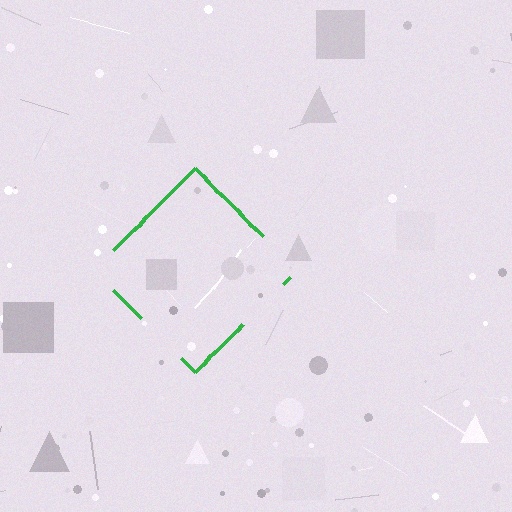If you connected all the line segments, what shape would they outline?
They would outline a diamond.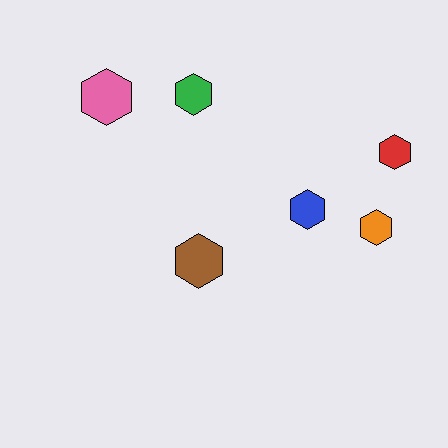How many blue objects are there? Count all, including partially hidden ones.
There is 1 blue object.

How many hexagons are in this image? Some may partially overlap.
There are 6 hexagons.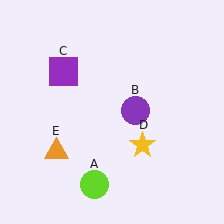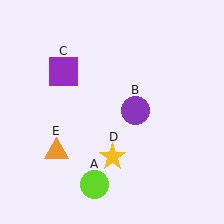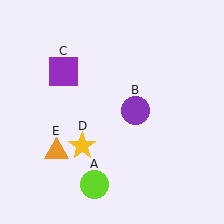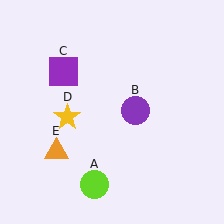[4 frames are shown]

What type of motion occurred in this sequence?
The yellow star (object D) rotated clockwise around the center of the scene.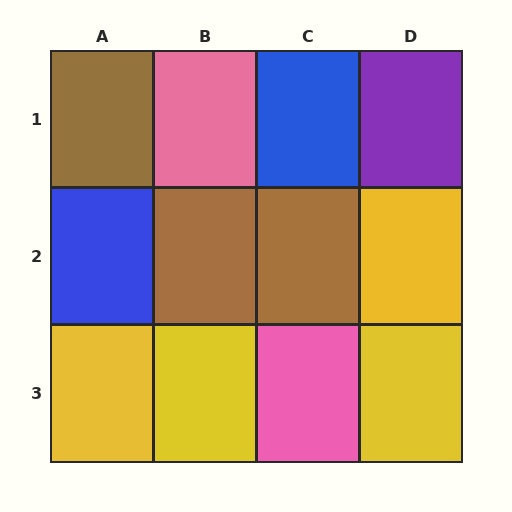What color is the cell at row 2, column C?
Brown.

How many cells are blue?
2 cells are blue.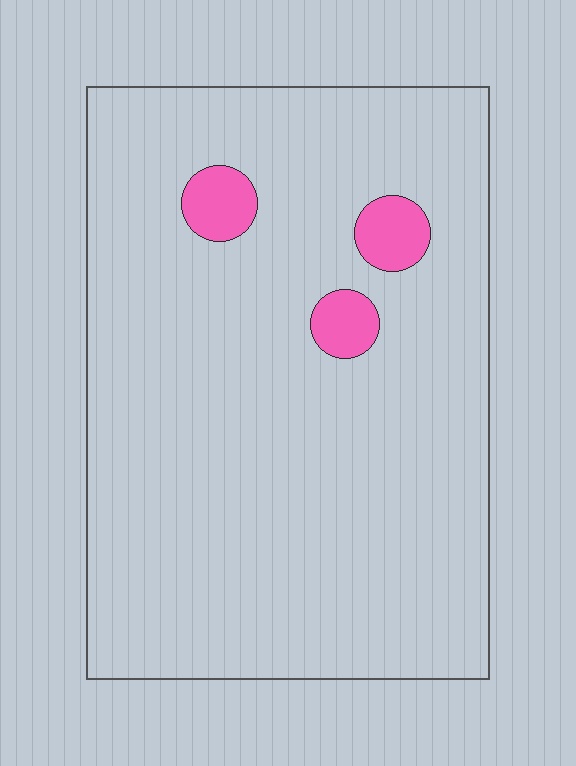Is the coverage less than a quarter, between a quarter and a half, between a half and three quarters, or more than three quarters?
Less than a quarter.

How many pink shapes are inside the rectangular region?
3.